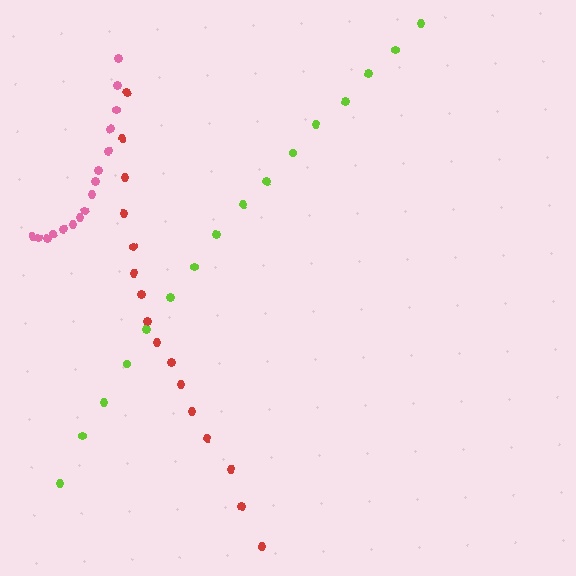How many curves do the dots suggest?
There are 3 distinct paths.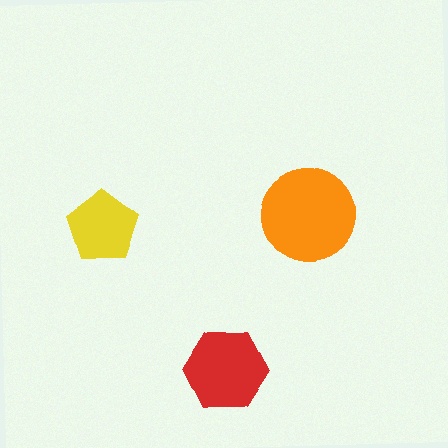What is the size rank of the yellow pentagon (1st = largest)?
3rd.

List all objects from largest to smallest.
The orange circle, the red hexagon, the yellow pentagon.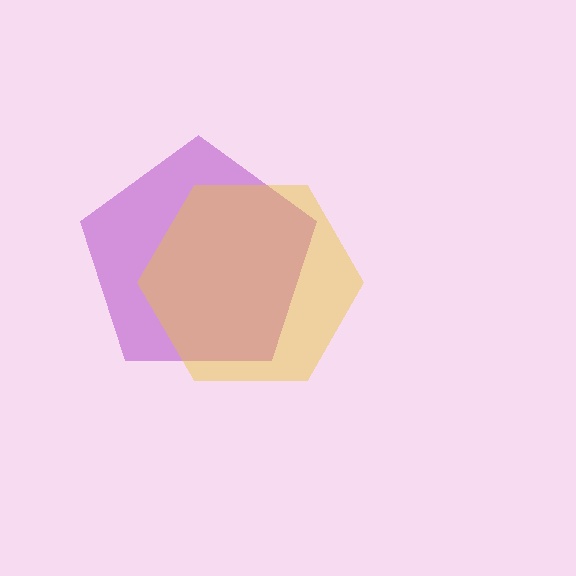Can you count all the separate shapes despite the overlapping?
Yes, there are 2 separate shapes.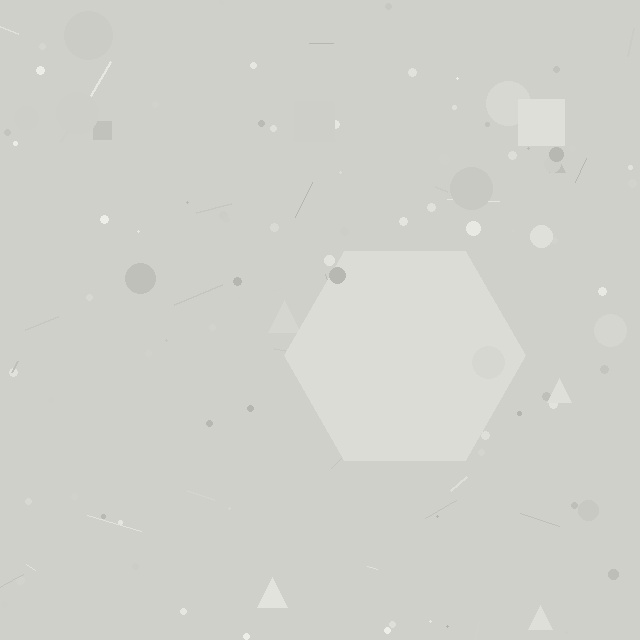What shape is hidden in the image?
A hexagon is hidden in the image.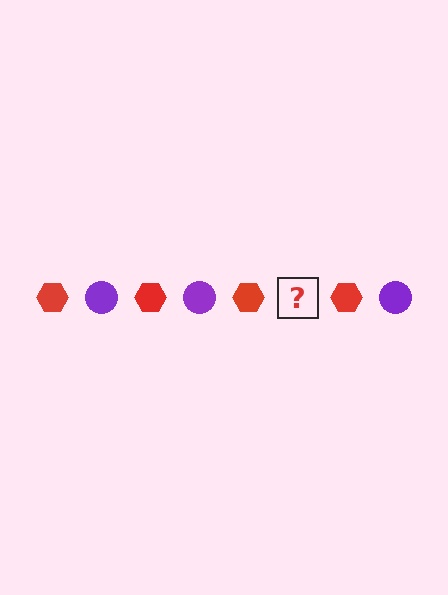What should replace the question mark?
The question mark should be replaced with a purple circle.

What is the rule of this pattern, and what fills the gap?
The rule is that the pattern alternates between red hexagon and purple circle. The gap should be filled with a purple circle.